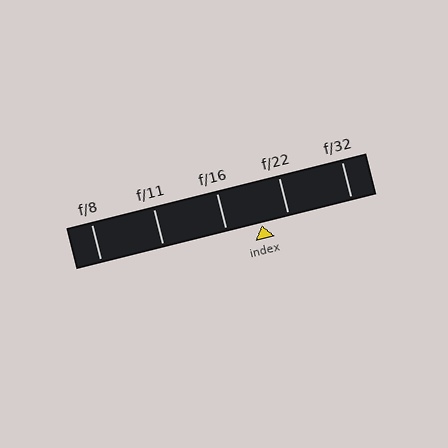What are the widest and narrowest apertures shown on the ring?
The widest aperture shown is f/8 and the narrowest is f/32.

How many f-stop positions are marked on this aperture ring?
There are 5 f-stop positions marked.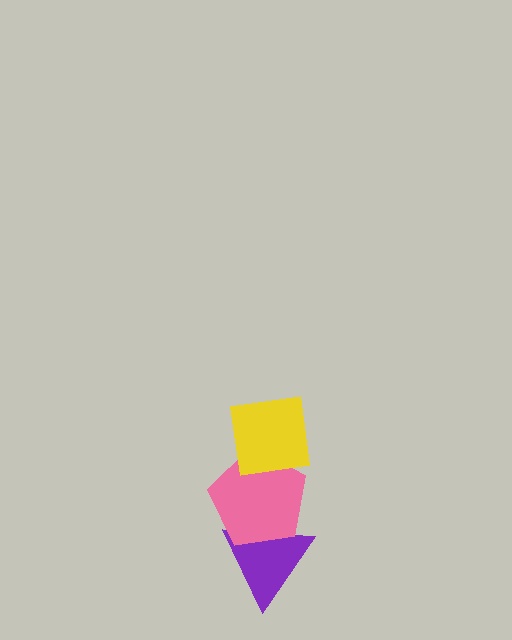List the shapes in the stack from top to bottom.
From top to bottom: the yellow square, the pink pentagon, the purple triangle.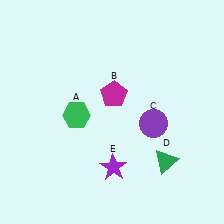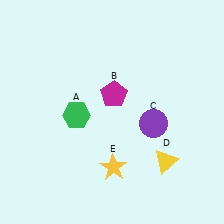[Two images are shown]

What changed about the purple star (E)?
In Image 1, E is purple. In Image 2, it changed to yellow.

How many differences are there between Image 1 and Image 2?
There are 2 differences between the two images.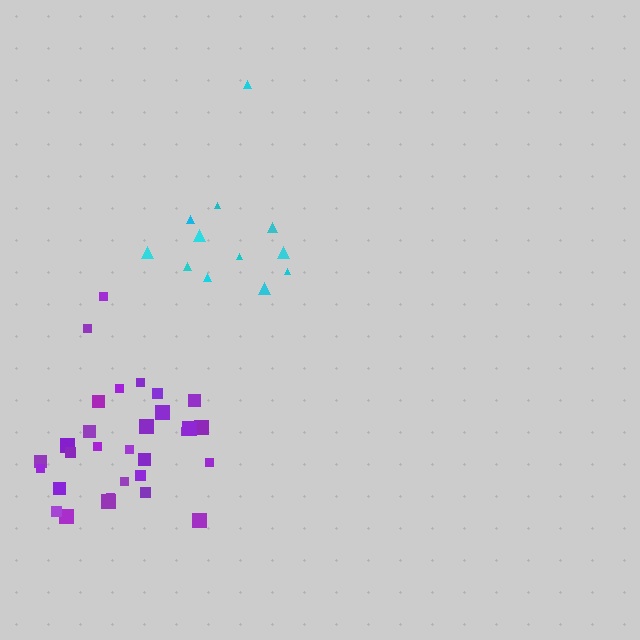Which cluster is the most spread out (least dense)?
Cyan.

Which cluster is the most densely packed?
Purple.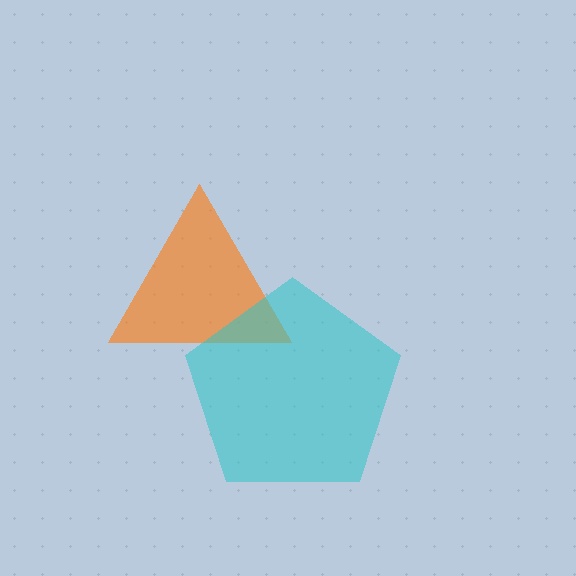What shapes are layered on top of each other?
The layered shapes are: an orange triangle, a cyan pentagon.